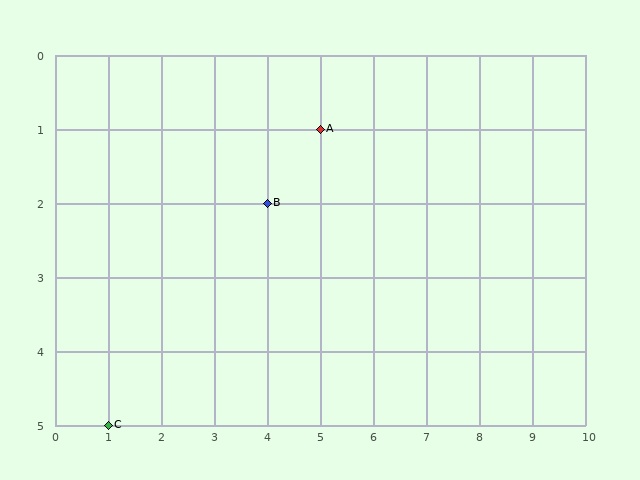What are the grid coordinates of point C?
Point C is at grid coordinates (1, 5).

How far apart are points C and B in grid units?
Points C and B are 3 columns and 3 rows apart (about 4.2 grid units diagonally).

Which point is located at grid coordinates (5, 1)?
Point A is at (5, 1).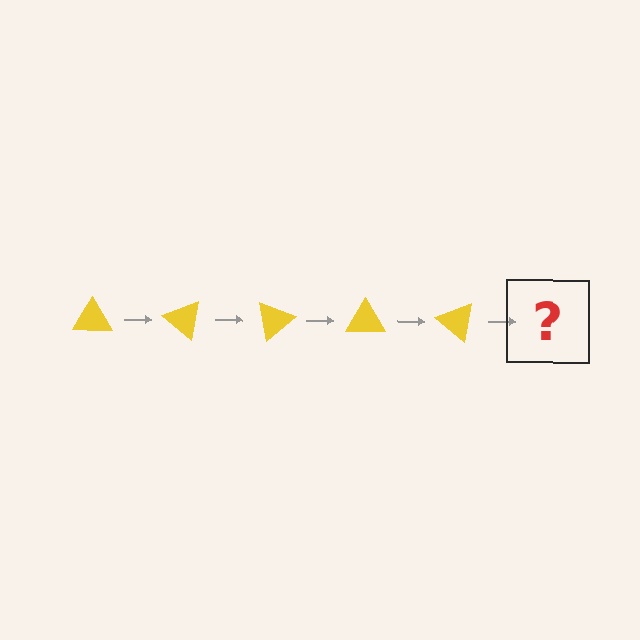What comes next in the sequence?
The next element should be a yellow triangle rotated 200 degrees.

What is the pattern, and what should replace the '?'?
The pattern is that the triangle rotates 40 degrees each step. The '?' should be a yellow triangle rotated 200 degrees.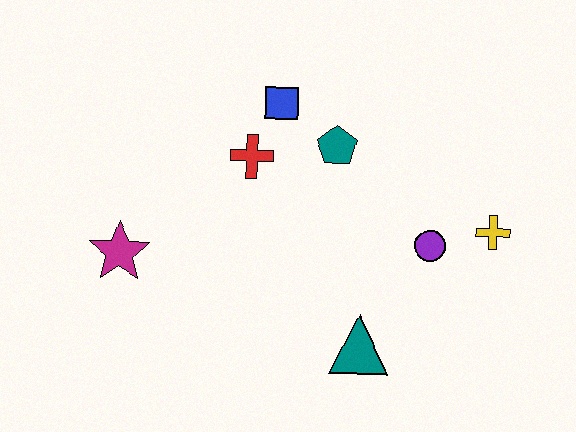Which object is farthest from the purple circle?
The magenta star is farthest from the purple circle.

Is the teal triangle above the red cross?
No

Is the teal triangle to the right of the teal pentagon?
Yes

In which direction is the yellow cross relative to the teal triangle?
The yellow cross is to the right of the teal triangle.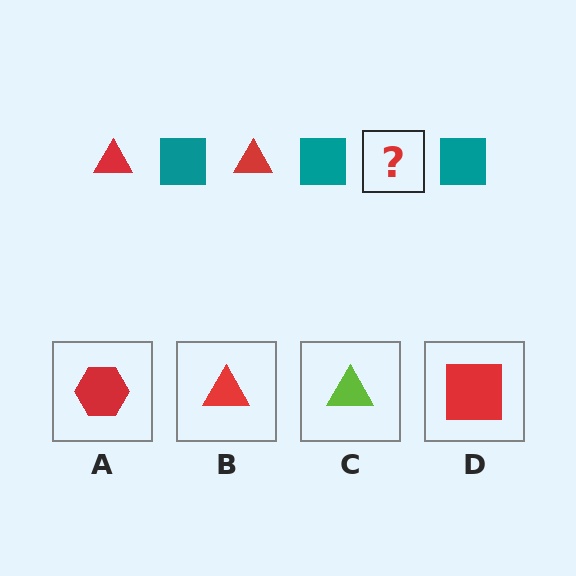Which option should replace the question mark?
Option B.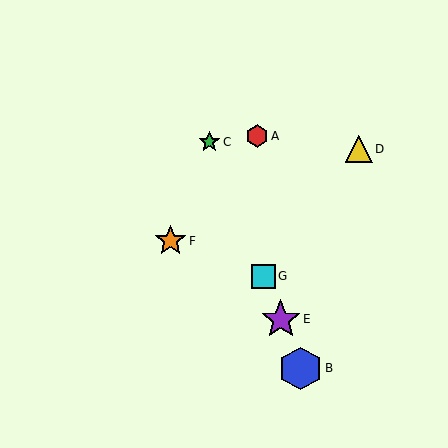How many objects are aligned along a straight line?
4 objects (B, C, E, G) are aligned along a straight line.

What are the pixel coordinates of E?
Object E is at (281, 319).